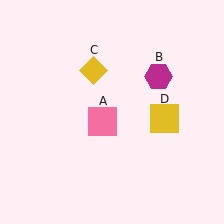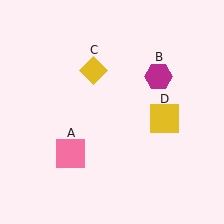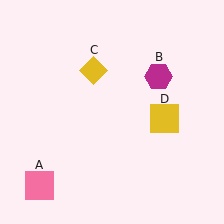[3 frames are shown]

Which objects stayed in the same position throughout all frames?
Magenta hexagon (object B) and yellow diamond (object C) and yellow square (object D) remained stationary.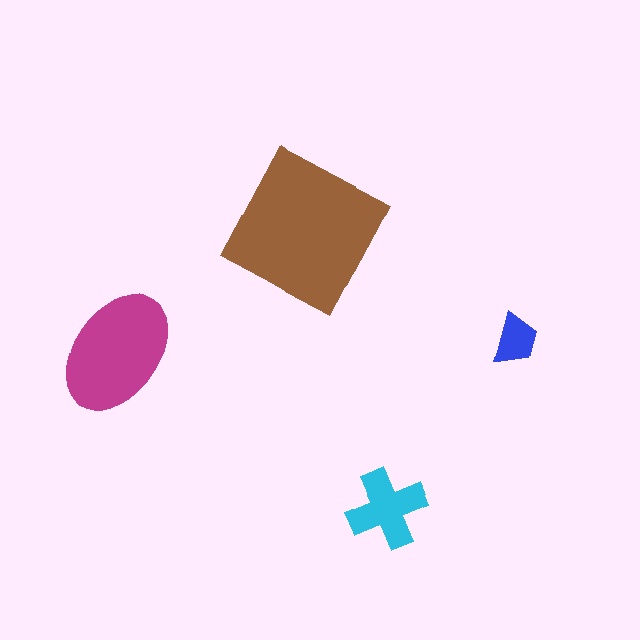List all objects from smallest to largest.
The blue trapezoid, the cyan cross, the magenta ellipse, the brown square.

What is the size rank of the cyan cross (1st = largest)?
3rd.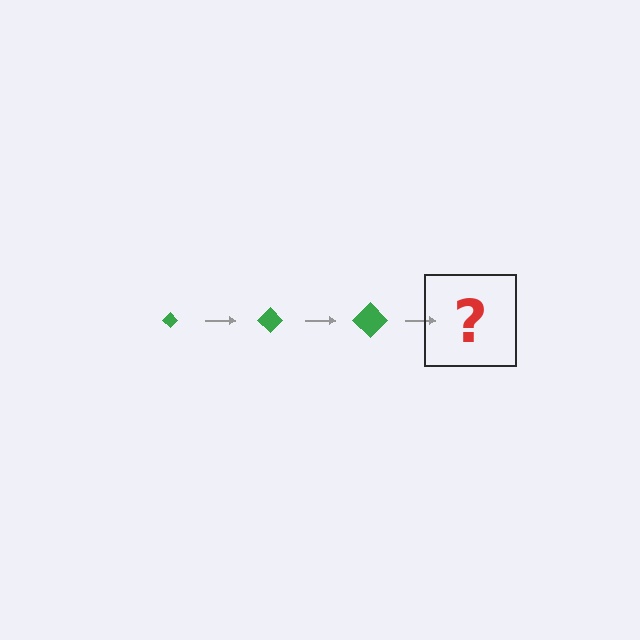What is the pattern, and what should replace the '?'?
The pattern is that the diamond gets progressively larger each step. The '?' should be a green diamond, larger than the previous one.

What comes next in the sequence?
The next element should be a green diamond, larger than the previous one.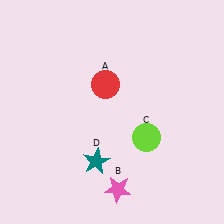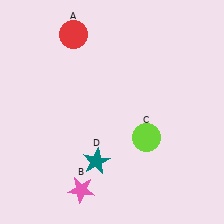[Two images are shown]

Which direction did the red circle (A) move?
The red circle (A) moved up.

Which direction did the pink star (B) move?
The pink star (B) moved left.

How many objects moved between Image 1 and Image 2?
2 objects moved between the two images.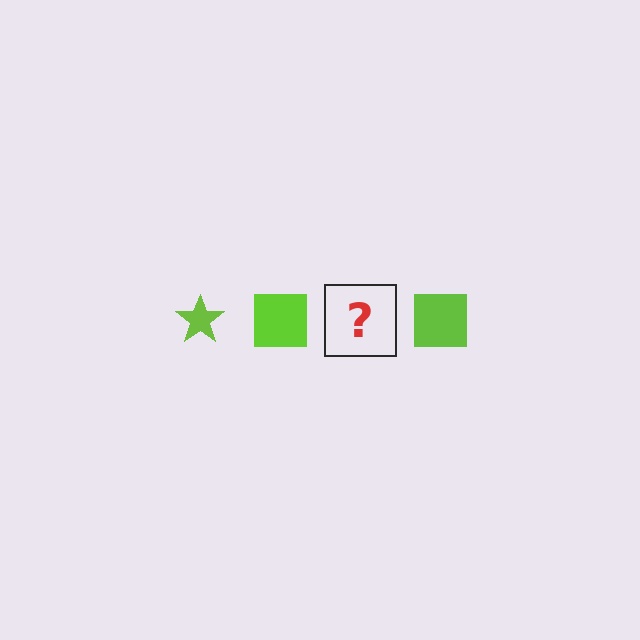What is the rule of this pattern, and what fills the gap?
The rule is that the pattern cycles through star, square shapes in lime. The gap should be filled with a lime star.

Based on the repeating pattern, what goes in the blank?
The blank should be a lime star.